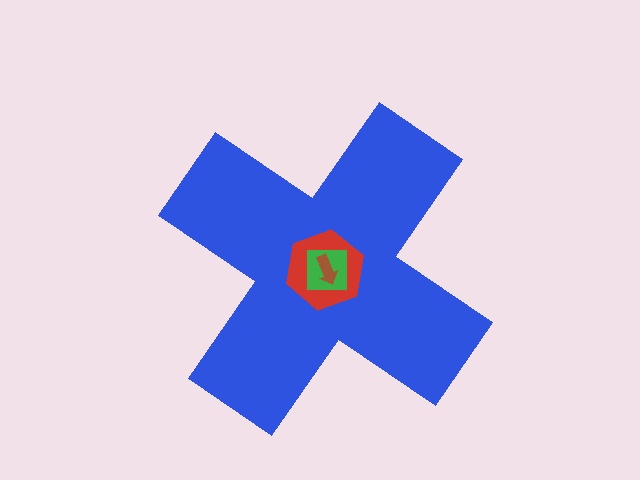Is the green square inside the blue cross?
Yes.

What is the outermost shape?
The blue cross.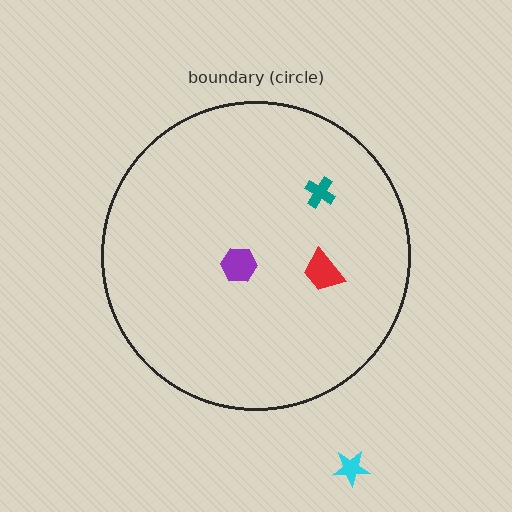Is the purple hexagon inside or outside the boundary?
Inside.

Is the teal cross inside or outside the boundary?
Inside.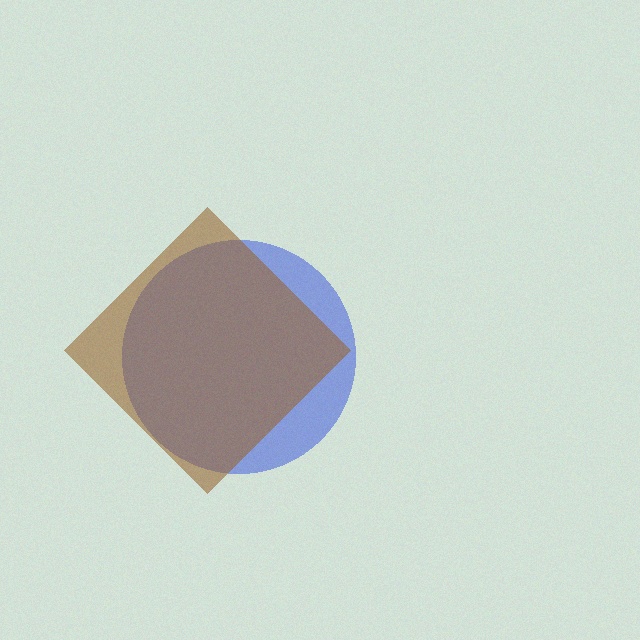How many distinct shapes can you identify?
There are 2 distinct shapes: a blue circle, a brown diamond.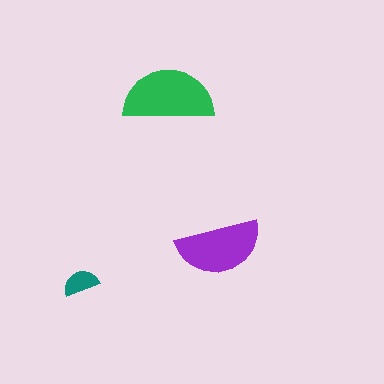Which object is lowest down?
The teal semicircle is bottommost.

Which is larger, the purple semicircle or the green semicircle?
The green one.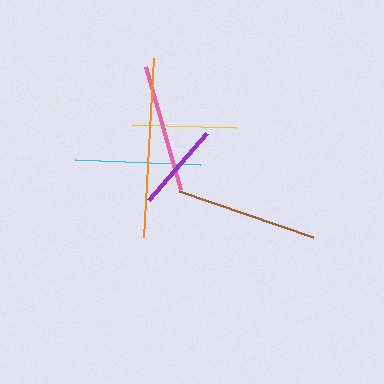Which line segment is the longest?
The orange line is the longest at approximately 179 pixels.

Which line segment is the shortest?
The purple line is the shortest at approximately 89 pixels.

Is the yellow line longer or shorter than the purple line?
The yellow line is longer than the purple line.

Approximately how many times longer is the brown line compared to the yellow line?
The brown line is approximately 1.4 times the length of the yellow line.